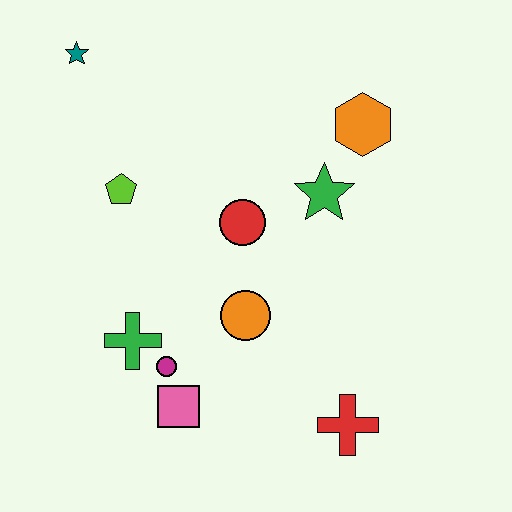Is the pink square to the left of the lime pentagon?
No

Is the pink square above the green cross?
No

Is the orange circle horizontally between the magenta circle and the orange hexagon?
Yes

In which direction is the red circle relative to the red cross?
The red circle is above the red cross.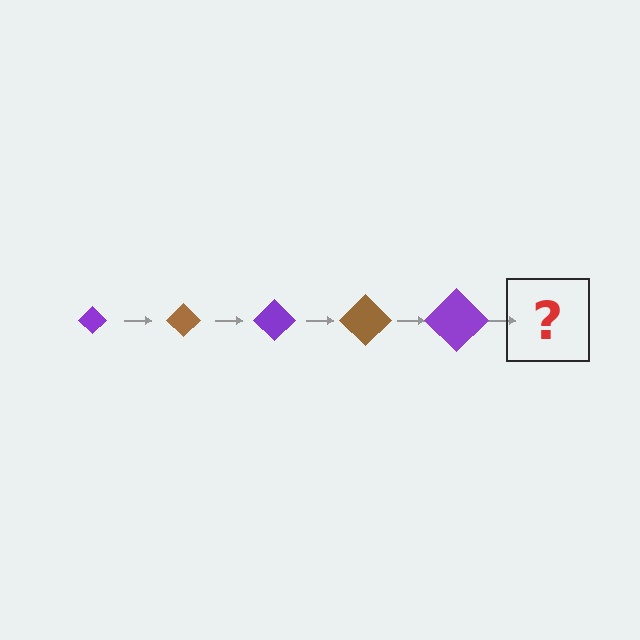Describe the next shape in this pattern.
It should be a brown diamond, larger than the previous one.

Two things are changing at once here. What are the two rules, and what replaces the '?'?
The two rules are that the diamond grows larger each step and the color cycles through purple and brown. The '?' should be a brown diamond, larger than the previous one.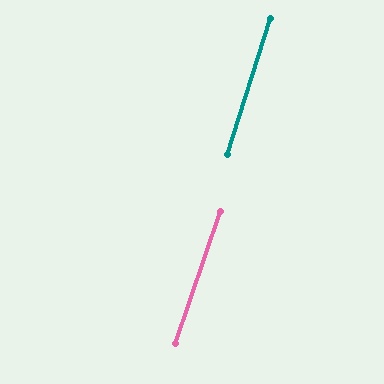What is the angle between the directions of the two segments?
Approximately 1 degree.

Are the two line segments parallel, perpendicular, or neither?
Parallel — their directions differ by only 1.2°.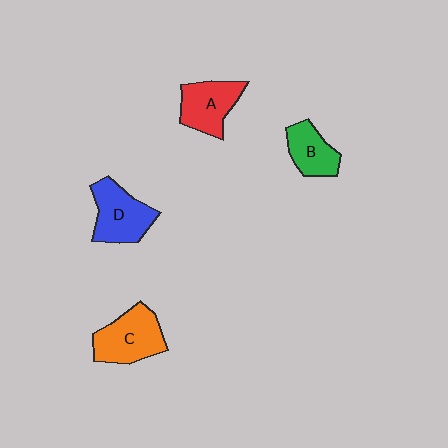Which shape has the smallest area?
Shape B (green).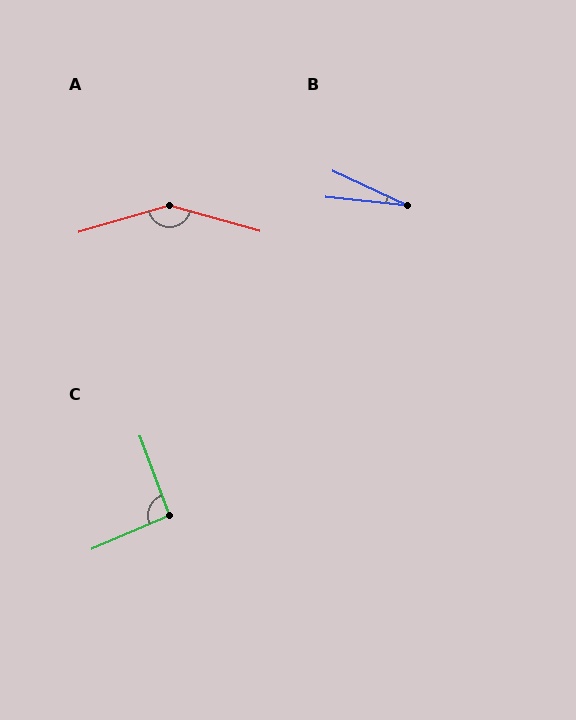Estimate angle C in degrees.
Approximately 93 degrees.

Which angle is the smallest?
B, at approximately 19 degrees.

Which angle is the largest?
A, at approximately 148 degrees.